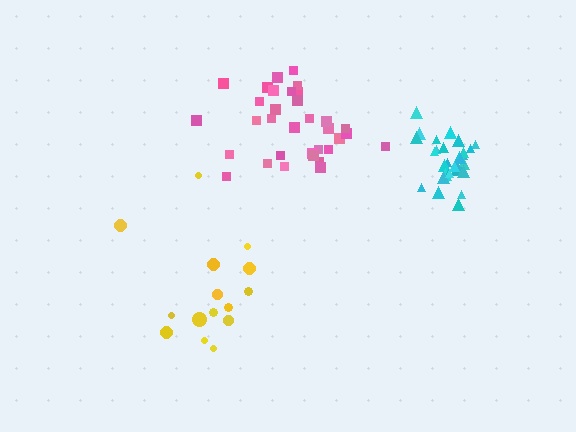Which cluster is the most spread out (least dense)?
Yellow.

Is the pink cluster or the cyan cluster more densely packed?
Cyan.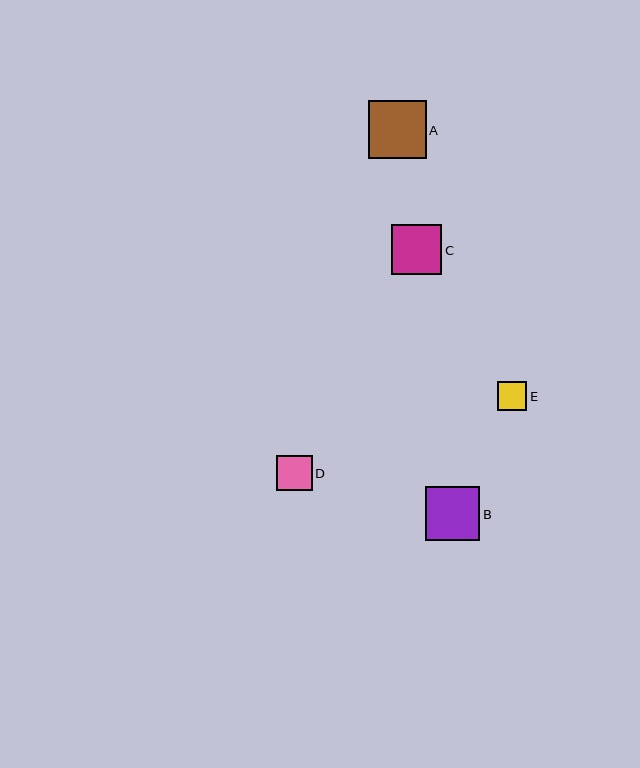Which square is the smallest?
Square E is the smallest with a size of approximately 29 pixels.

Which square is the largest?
Square A is the largest with a size of approximately 58 pixels.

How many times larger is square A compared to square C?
Square A is approximately 1.2 times the size of square C.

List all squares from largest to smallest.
From largest to smallest: A, B, C, D, E.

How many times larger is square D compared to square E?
Square D is approximately 1.2 times the size of square E.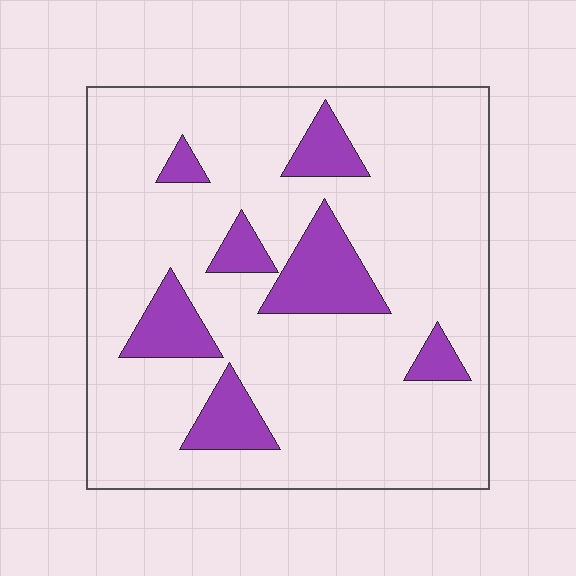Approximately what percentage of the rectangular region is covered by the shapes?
Approximately 15%.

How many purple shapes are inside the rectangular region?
7.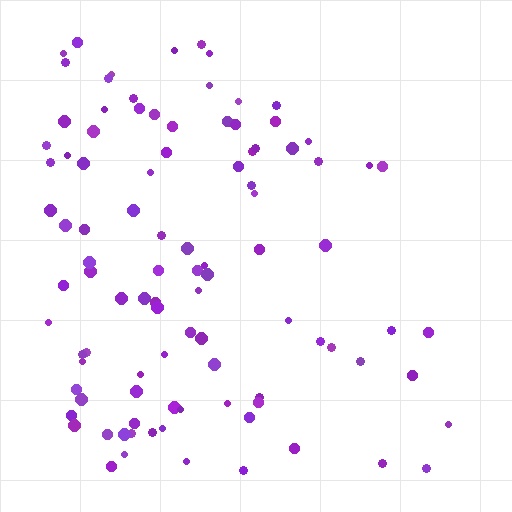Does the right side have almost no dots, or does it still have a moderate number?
Still a moderate number, just noticeably fewer than the left.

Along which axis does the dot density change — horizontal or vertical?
Horizontal.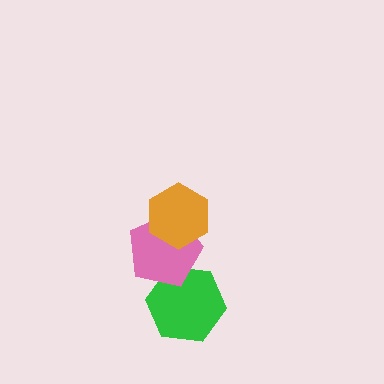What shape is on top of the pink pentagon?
The orange hexagon is on top of the pink pentagon.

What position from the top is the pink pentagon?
The pink pentagon is 2nd from the top.